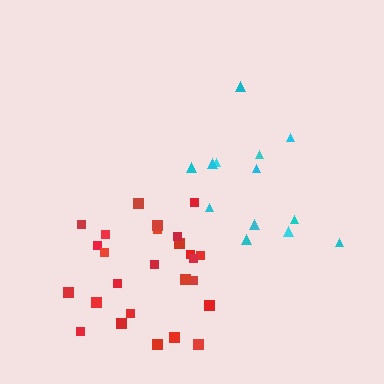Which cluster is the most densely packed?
Red.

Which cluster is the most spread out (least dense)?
Cyan.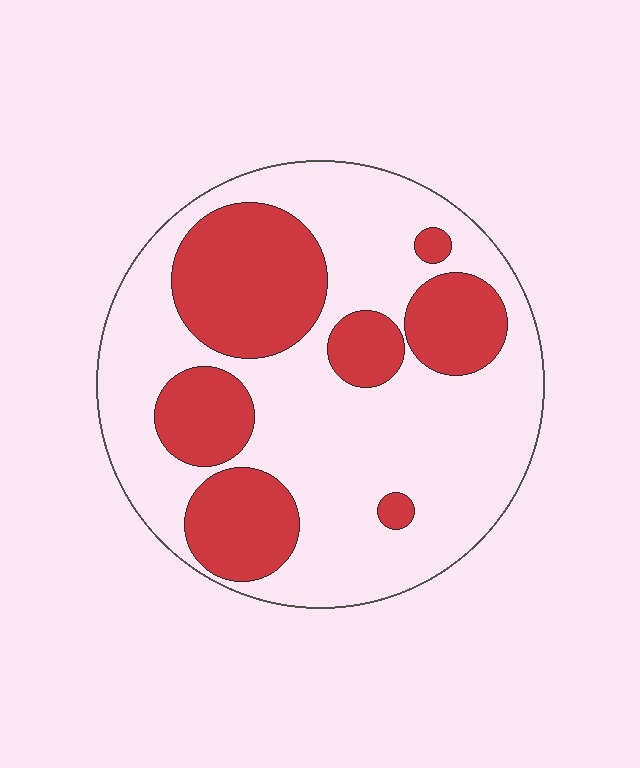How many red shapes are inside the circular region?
7.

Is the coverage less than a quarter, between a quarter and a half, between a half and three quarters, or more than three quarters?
Between a quarter and a half.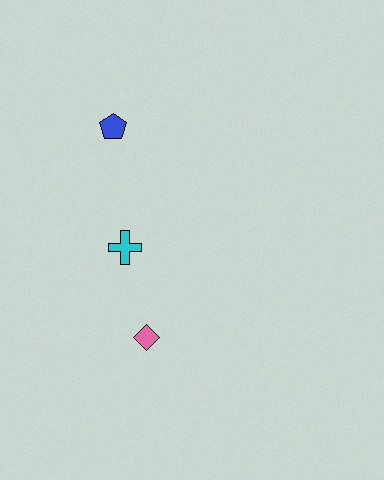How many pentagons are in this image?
There is 1 pentagon.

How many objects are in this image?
There are 3 objects.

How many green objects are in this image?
There are no green objects.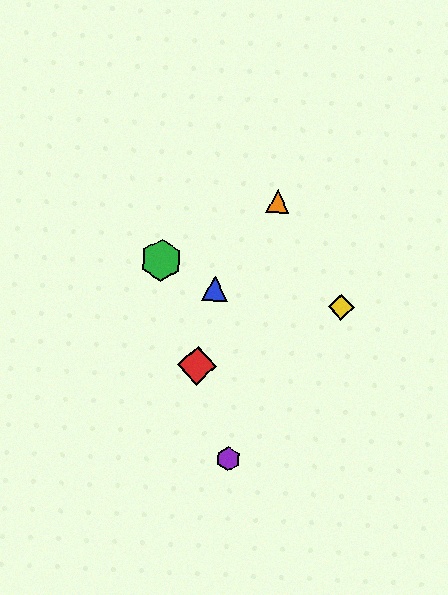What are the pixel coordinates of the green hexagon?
The green hexagon is at (161, 260).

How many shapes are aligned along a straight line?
3 shapes (the red diamond, the green hexagon, the purple hexagon) are aligned along a straight line.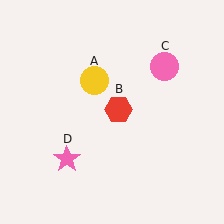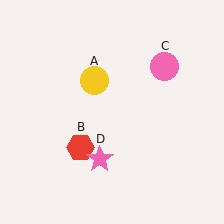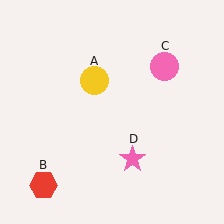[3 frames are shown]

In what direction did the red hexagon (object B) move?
The red hexagon (object B) moved down and to the left.